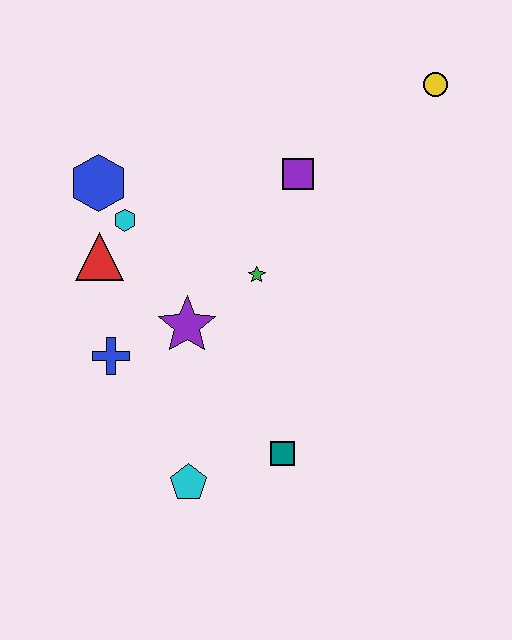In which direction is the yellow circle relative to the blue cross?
The yellow circle is to the right of the blue cross.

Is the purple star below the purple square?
Yes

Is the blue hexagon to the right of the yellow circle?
No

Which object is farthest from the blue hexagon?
The yellow circle is farthest from the blue hexagon.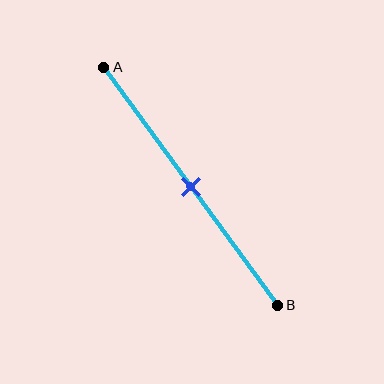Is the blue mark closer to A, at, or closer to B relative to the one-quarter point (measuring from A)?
The blue mark is closer to point B than the one-quarter point of segment AB.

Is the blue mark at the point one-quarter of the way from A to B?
No, the mark is at about 50% from A, not at the 25% one-quarter point.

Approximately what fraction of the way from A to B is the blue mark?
The blue mark is approximately 50% of the way from A to B.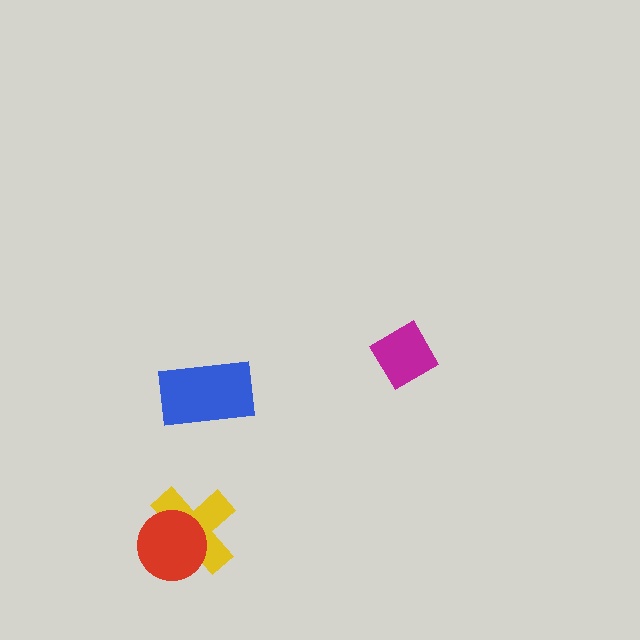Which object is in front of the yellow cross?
The red circle is in front of the yellow cross.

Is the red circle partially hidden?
No, no other shape covers it.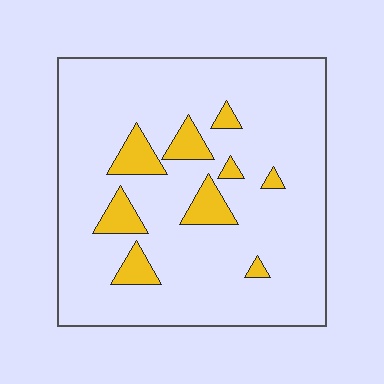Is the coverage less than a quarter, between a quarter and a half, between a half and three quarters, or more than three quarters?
Less than a quarter.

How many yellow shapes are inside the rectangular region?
9.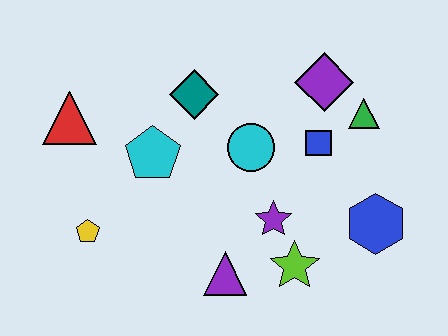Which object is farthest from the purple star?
The red triangle is farthest from the purple star.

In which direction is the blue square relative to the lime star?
The blue square is above the lime star.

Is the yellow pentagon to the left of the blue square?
Yes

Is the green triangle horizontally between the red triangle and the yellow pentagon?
No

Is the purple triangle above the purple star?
No